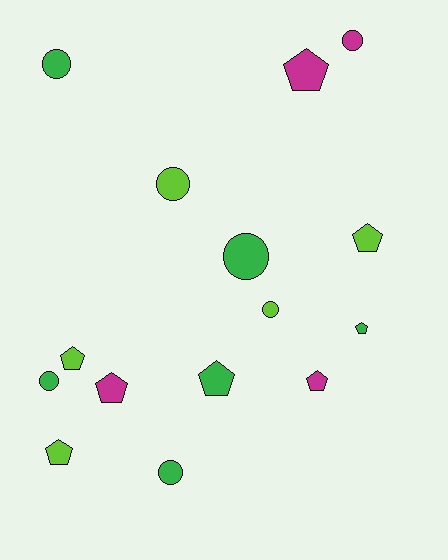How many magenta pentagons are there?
There are 3 magenta pentagons.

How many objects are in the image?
There are 15 objects.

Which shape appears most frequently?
Pentagon, with 8 objects.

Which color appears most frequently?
Green, with 6 objects.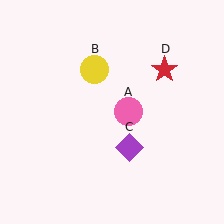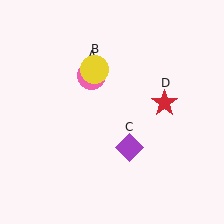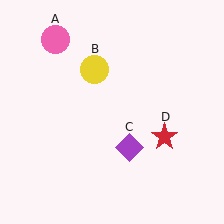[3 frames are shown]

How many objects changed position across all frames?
2 objects changed position: pink circle (object A), red star (object D).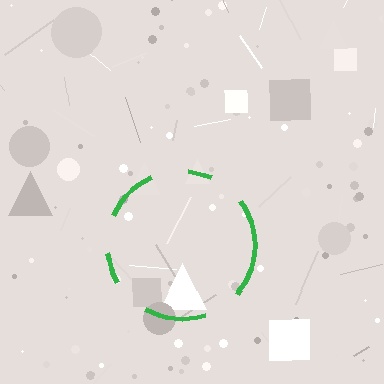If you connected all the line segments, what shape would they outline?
They would outline a circle.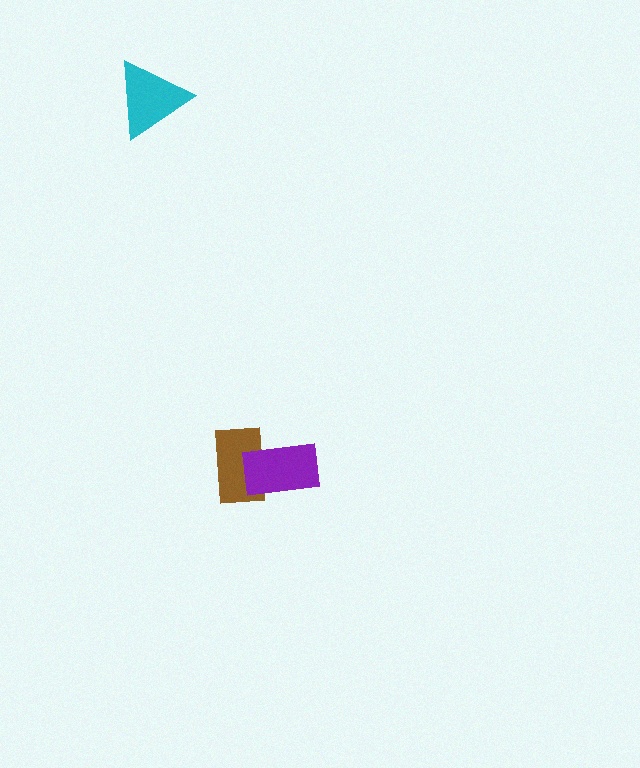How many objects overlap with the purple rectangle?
1 object overlaps with the purple rectangle.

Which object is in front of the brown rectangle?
The purple rectangle is in front of the brown rectangle.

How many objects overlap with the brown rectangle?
1 object overlaps with the brown rectangle.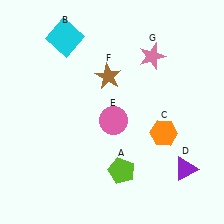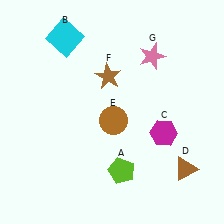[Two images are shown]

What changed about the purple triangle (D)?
In Image 1, D is purple. In Image 2, it changed to brown.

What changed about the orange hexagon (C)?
In Image 1, C is orange. In Image 2, it changed to magenta.